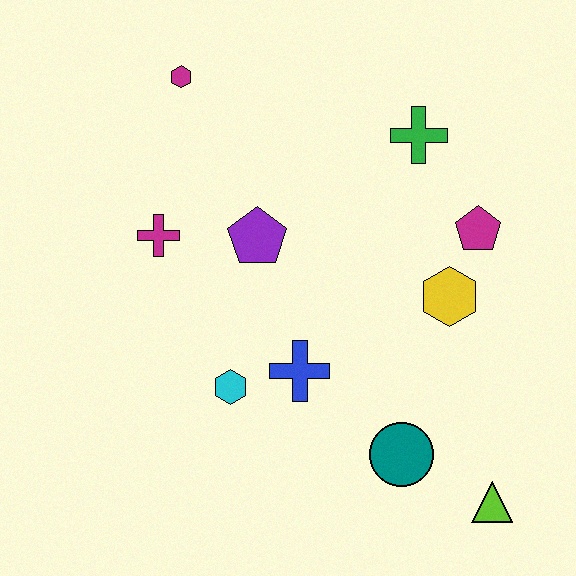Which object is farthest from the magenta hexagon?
The lime triangle is farthest from the magenta hexagon.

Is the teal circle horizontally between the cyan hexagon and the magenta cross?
No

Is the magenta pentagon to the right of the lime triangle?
No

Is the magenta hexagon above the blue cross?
Yes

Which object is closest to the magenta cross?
The purple pentagon is closest to the magenta cross.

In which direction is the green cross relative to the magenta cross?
The green cross is to the right of the magenta cross.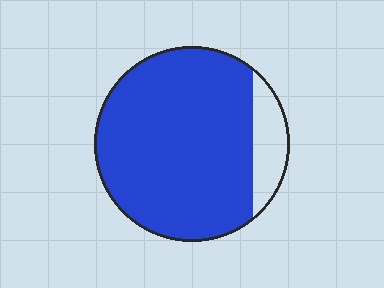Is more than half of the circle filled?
Yes.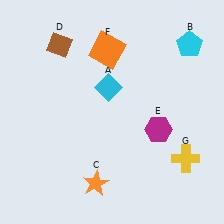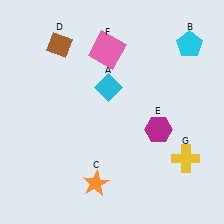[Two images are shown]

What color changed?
The square (F) changed from orange in Image 1 to pink in Image 2.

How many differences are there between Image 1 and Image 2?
There is 1 difference between the two images.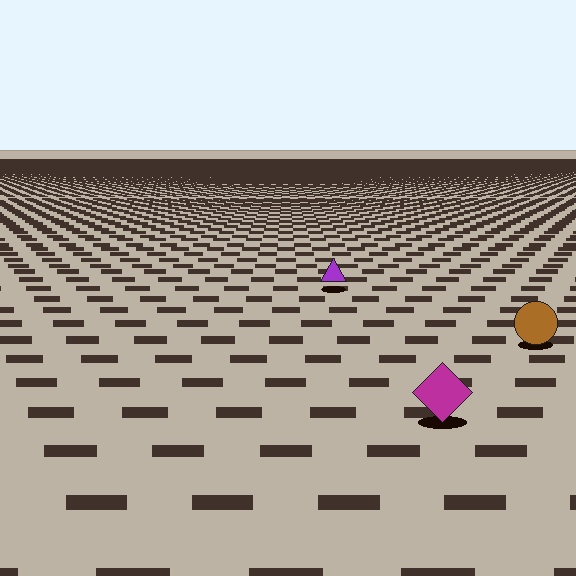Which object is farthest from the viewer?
The purple triangle is farthest from the viewer. It appears smaller and the ground texture around it is denser.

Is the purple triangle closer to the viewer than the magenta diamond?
No. The magenta diamond is closer — you can tell from the texture gradient: the ground texture is coarser near it.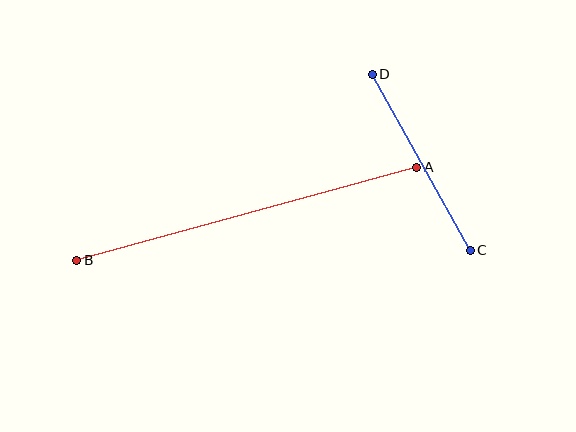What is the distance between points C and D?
The distance is approximately 201 pixels.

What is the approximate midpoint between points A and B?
The midpoint is at approximately (247, 214) pixels.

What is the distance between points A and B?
The distance is approximately 352 pixels.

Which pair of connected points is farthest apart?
Points A and B are farthest apart.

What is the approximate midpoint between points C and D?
The midpoint is at approximately (421, 162) pixels.